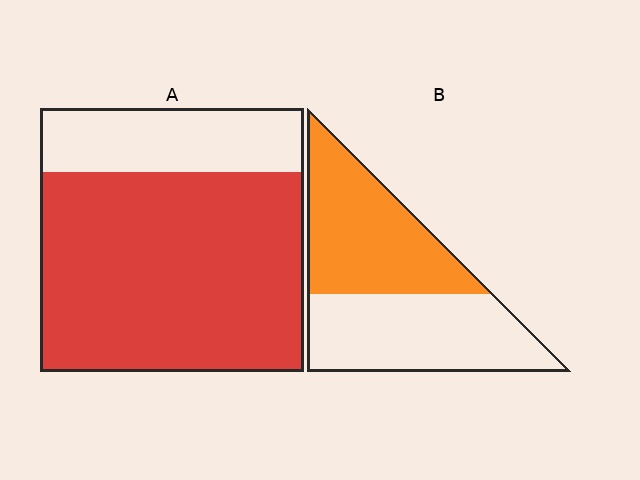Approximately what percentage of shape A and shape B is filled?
A is approximately 75% and B is approximately 50%.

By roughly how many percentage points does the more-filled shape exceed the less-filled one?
By roughly 25 percentage points (A over B).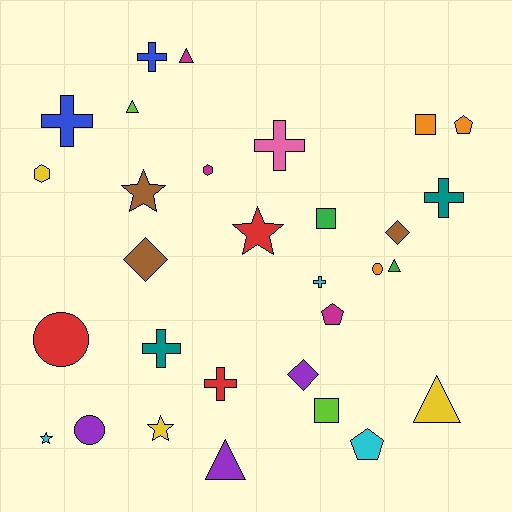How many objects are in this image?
There are 30 objects.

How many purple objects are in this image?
There are 3 purple objects.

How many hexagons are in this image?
There are 2 hexagons.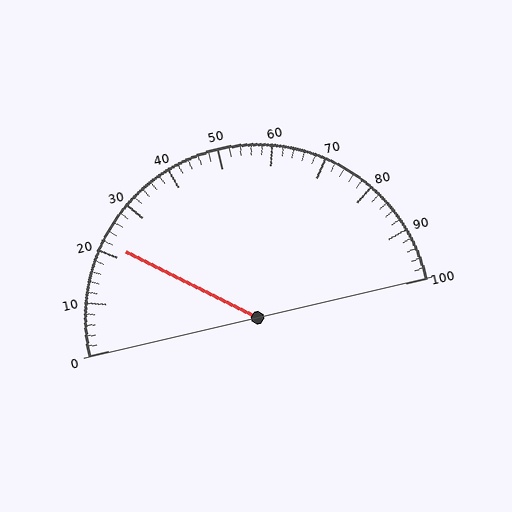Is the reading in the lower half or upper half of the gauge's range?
The reading is in the lower half of the range (0 to 100).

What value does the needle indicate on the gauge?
The needle indicates approximately 22.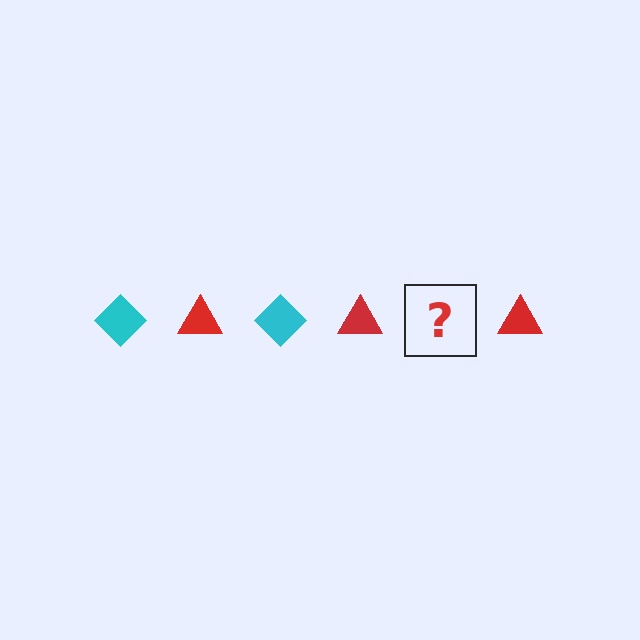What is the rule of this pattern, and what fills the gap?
The rule is that the pattern alternates between cyan diamond and red triangle. The gap should be filled with a cyan diamond.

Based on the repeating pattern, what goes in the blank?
The blank should be a cyan diamond.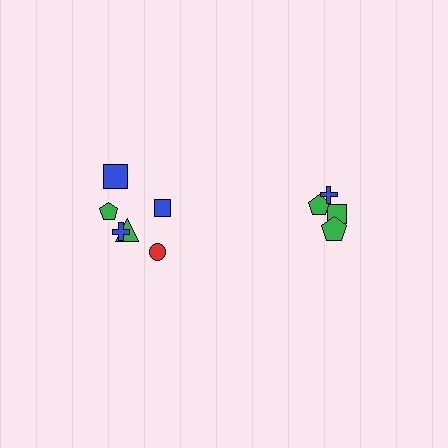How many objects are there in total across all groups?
There are 10 objects.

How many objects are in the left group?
There are 6 objects.